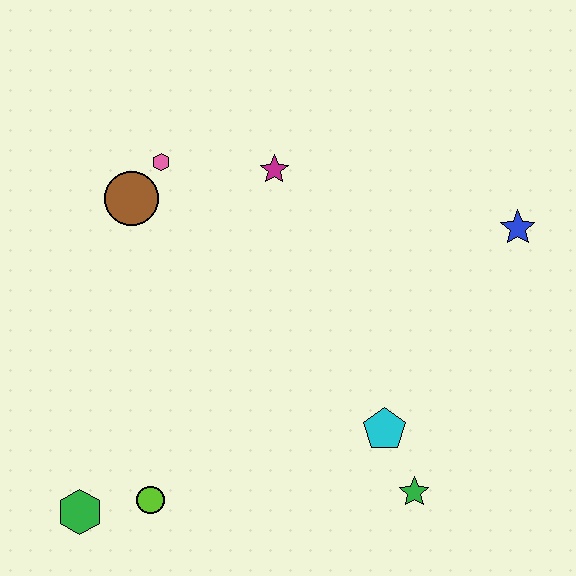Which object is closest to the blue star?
The cyan pentagon is closest to the blue star.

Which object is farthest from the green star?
The pink hexagon is farthest from the green star.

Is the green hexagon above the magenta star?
No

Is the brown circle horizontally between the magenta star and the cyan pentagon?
No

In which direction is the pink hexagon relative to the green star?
The pink hexagon is above the green star.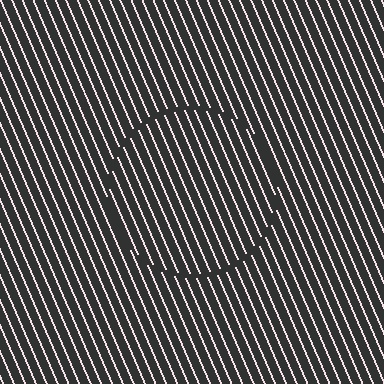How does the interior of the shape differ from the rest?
The interior of the shape contains the same grating, shifted by half a period — the contour is defined by the phase discontinuity where line-ends from the inner and outer gratings abut.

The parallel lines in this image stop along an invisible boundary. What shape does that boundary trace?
An illusory circle. The interior of the shape contains the same grating, shifted by half a period — the contour is defined by the phase discontinuity where line-ends from the inner and outer gratings abut.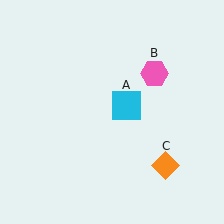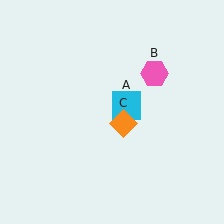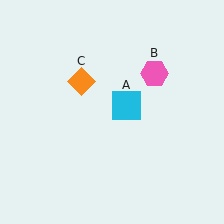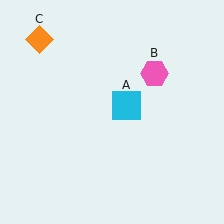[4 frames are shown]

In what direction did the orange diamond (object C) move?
The orange diamond (object C) moved up and to the left.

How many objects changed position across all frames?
1 object changed position: orange diamond (object C).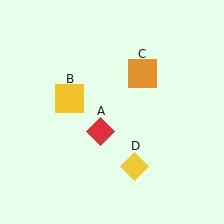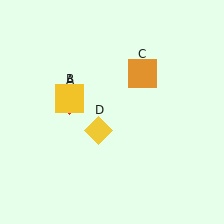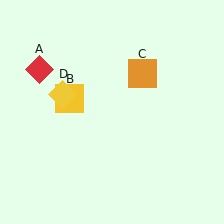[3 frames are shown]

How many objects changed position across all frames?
2 objects changed position: red diamond (object A), yellow diamond (object D).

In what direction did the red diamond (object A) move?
The red diamond (object A) moved up and to the left.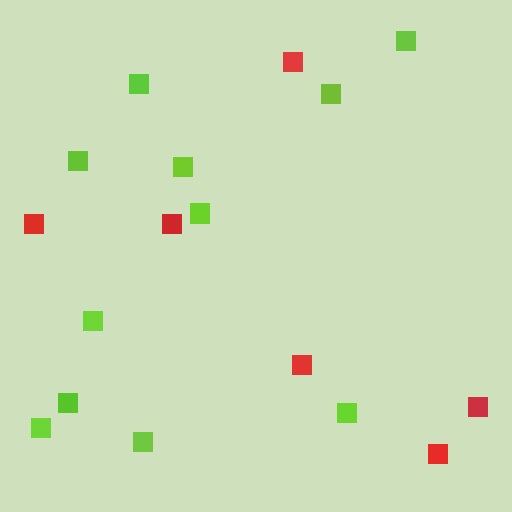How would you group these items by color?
There are 2 groups: one group of red squares (6) and one group of lime squares (11).